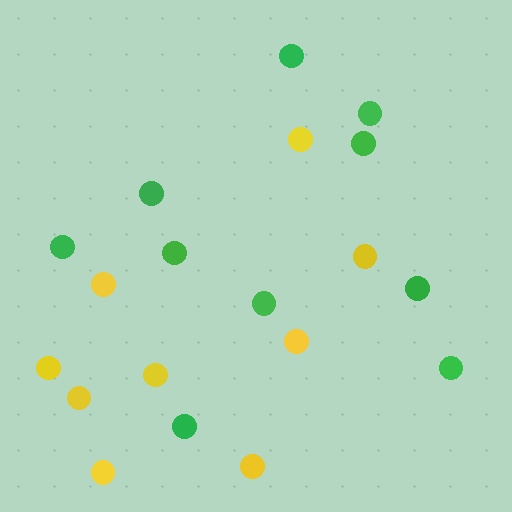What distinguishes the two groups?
There are 2 groups: one group of yellow circles (9) and one group of green circles (10).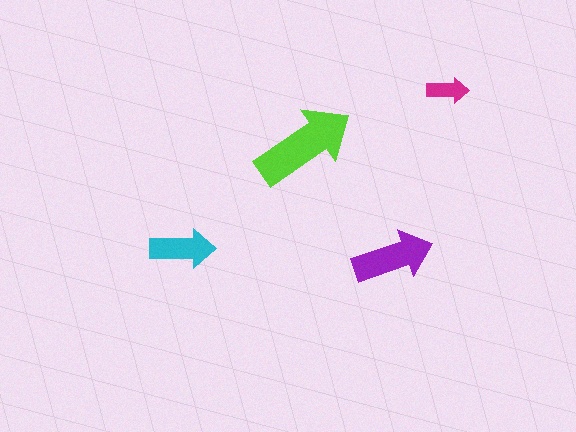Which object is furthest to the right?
The magenta arrow is rightmost.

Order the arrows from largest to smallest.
the lime one, the purple one, the cyan one, the magenta one.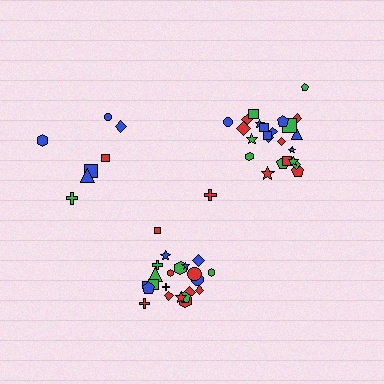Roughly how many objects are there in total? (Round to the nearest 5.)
Roughly 55 objects in total.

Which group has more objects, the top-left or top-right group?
The top-right group.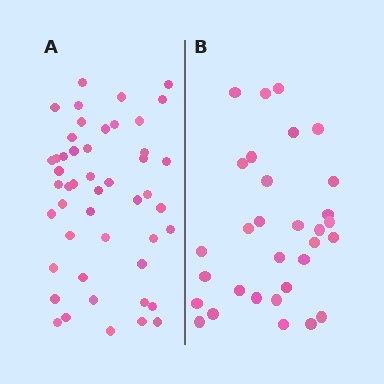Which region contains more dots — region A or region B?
Region A (the left region) has more dots.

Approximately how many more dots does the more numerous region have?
Region A has approximately 15 more dots than region B.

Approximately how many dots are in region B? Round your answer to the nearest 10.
About 30 dots. (The exact count is 31, which rounds to 30.)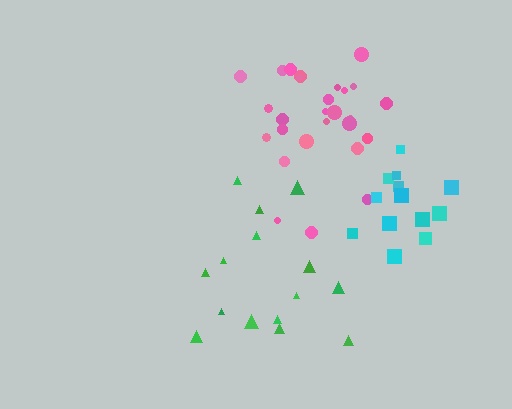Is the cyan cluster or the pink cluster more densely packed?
Cyan.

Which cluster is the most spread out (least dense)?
Green.